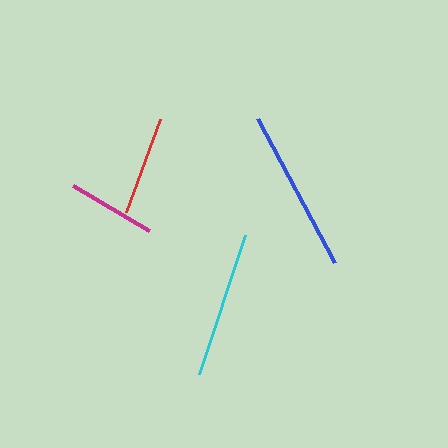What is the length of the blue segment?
The blue segment is approximately 163 pixels long.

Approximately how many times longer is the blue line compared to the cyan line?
The blue line is approximately 1.1 times the length of the cyan line.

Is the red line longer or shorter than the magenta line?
The red line is longer than the magenta line.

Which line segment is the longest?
The blue line is the longest at approximately 163 pixels.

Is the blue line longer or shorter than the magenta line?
The blue line is longer than the magenta line.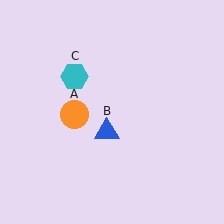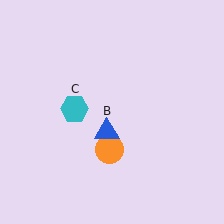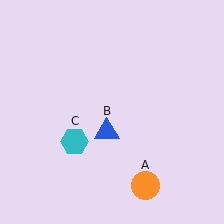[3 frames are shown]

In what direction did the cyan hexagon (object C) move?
The cyan hexagon (object C) moved down.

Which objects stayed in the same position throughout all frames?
Blue triangle (object B) remained stationary.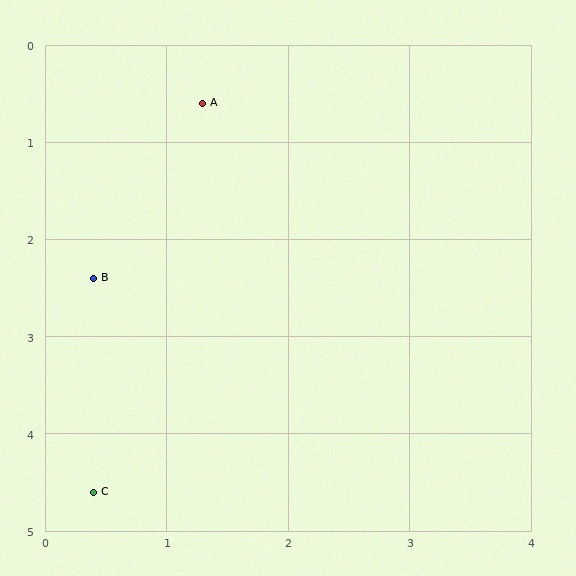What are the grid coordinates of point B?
Point B is at approximately (0.4, 2.4).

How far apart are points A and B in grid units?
Points A and B are about 2.0 grid units apart.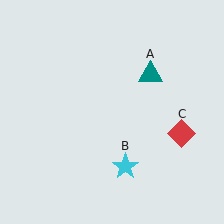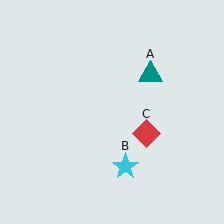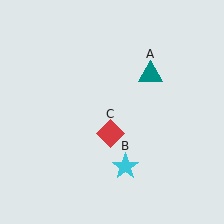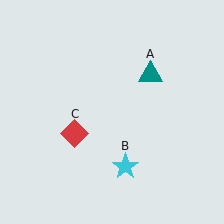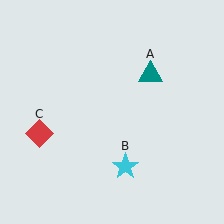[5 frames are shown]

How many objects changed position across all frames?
1 object changed position: red diamond (object C).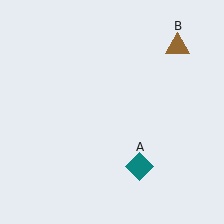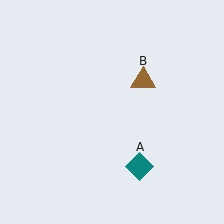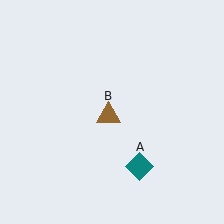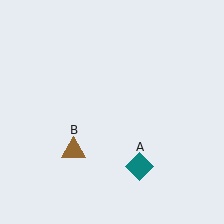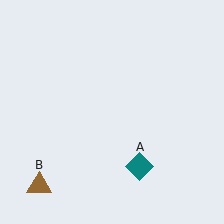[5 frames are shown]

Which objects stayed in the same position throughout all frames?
Teal diamond (object A) remained stationary.